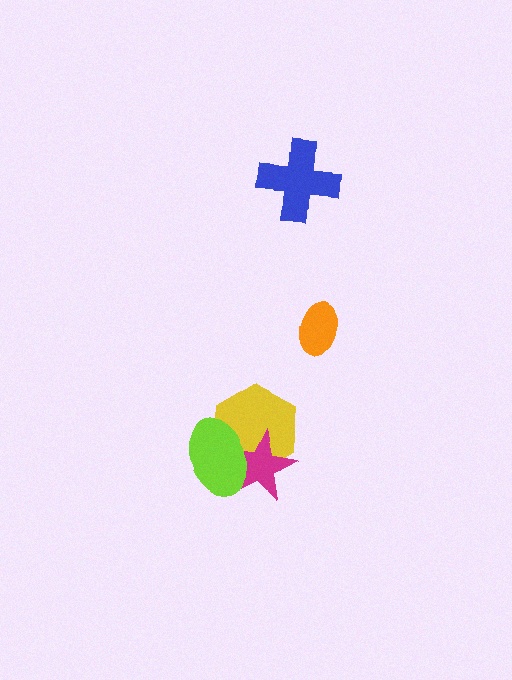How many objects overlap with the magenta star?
2 objects overlap with the magenta star.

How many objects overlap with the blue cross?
0 objects overlap with the blue cross.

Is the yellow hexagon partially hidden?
Yes, it is partially covered by another shape.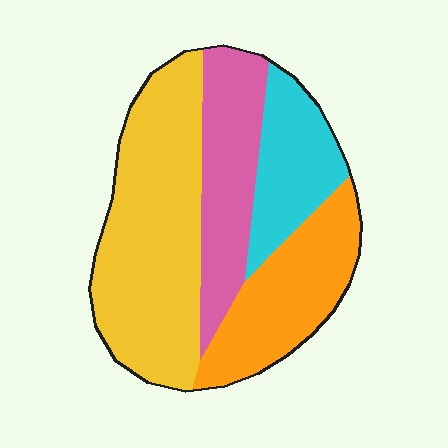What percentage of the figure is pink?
Pink takes up less than a quarter of the figure.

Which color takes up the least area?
Cyan, at roughly 15%.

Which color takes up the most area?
Yellow, at roughly 40%.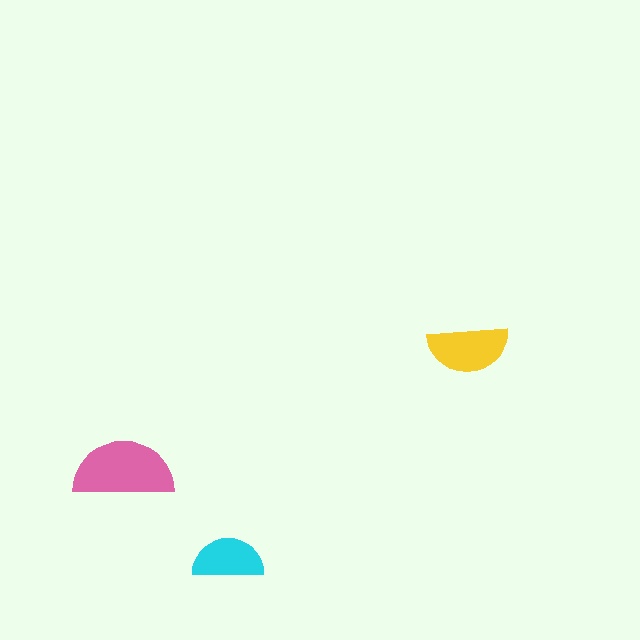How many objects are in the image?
There are 3 objects in the image.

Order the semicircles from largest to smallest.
the pink one, the yellow one, the cyan one.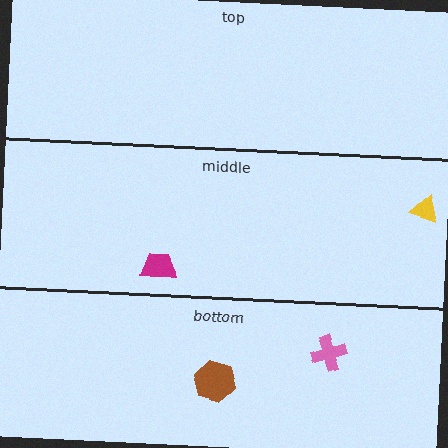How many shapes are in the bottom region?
2.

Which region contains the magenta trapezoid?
The middle region.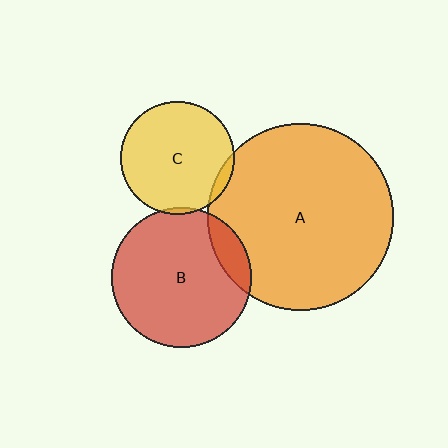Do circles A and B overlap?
Yes.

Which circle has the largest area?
Circle A (orange).